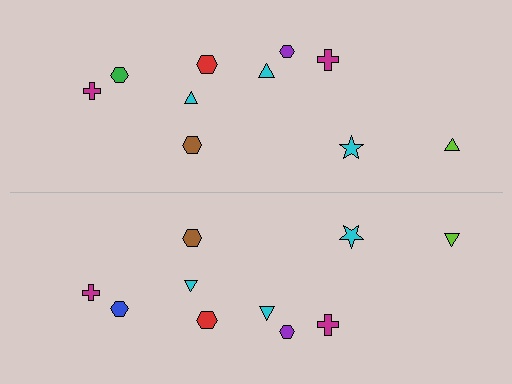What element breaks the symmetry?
The blue hexagon on the bottom side breaks the symmetry — its mirror counterpart is green.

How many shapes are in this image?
There are 20 shapes in this image.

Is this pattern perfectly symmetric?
No, the pattern is not perfectly symmetric. The blue hexagon on the bottom side breaks the symmetry — its mirror counterpart is green.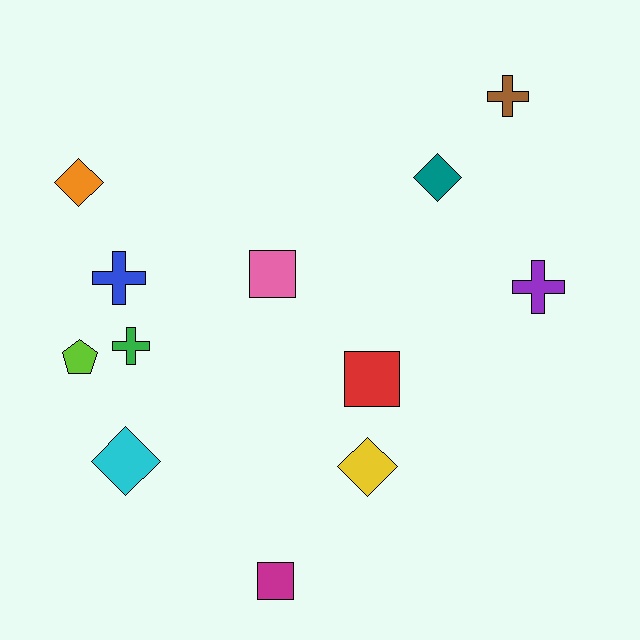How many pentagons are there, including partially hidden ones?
There is 1 pentagon.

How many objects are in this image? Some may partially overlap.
There are 12 objects.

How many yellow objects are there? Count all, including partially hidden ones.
There is 1 yellow object.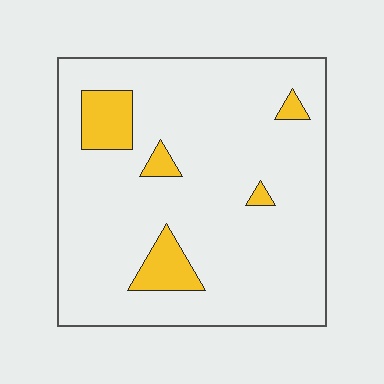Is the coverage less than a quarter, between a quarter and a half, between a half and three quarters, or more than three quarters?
Less than a quarter.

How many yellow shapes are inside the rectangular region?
5.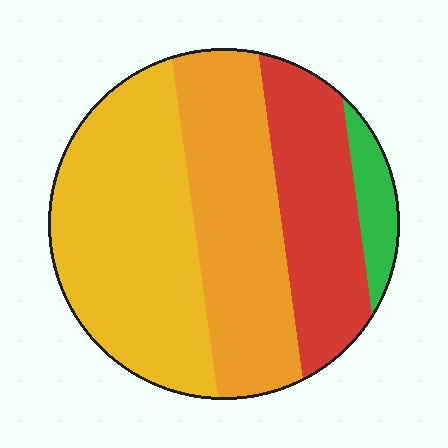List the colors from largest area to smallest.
From largest to smallest: yellow, orange, red, green.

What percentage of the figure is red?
Red takes up about one quarter (1/4) of the figure.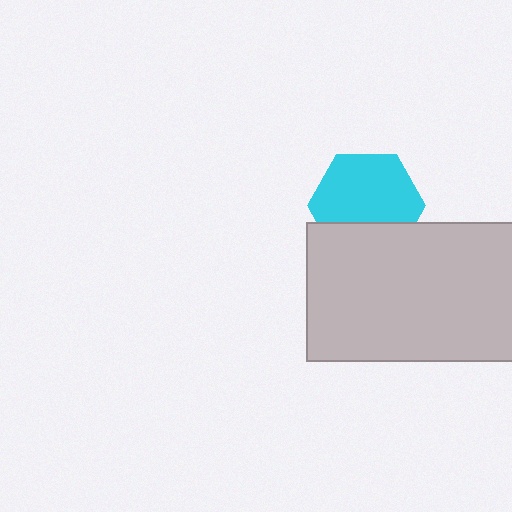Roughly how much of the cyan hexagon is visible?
Most of it is visible (roughly 69%).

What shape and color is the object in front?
The object in front is a light gray rectangle.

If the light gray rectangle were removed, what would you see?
You would see the complete cyan hexagon.